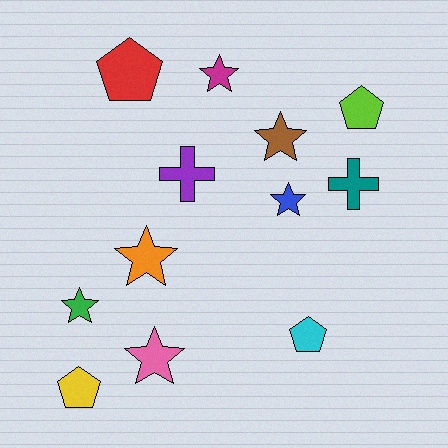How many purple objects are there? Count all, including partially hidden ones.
There is 1 purple object.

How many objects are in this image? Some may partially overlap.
There are 12 objects.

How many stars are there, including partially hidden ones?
There are 6 stars.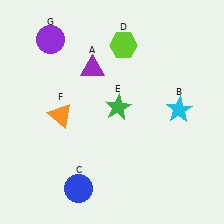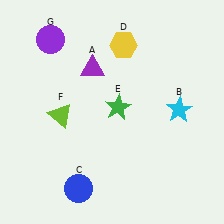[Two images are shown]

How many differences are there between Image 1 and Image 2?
There are 2 differences between the two images.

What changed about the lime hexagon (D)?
In Image 1, D is lime. In Image 2, it changed to yellow.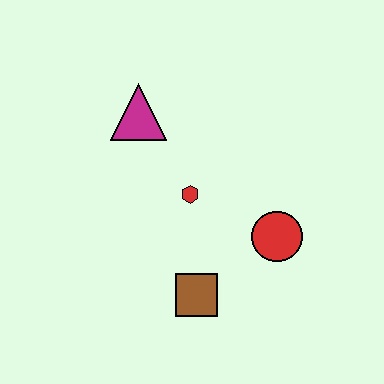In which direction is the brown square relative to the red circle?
The brown square is to the left of the red circle.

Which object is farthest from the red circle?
The magenta triangle is farthest from the red circle.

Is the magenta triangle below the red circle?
No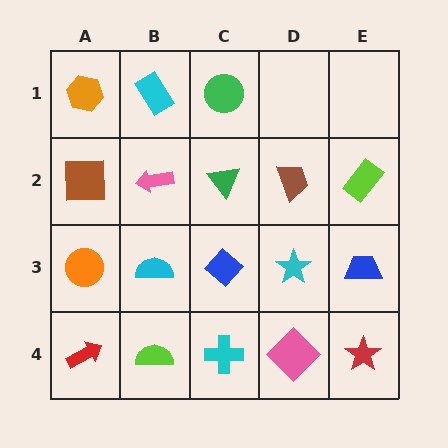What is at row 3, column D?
A cyan star.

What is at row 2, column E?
A lime rectangle.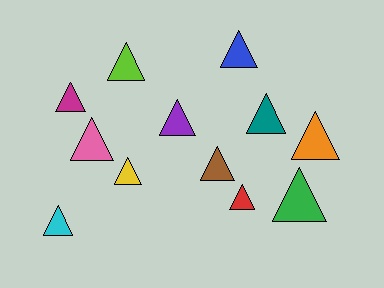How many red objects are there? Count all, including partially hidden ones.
There is 1 red object.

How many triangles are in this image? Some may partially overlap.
There are 12 triangles.